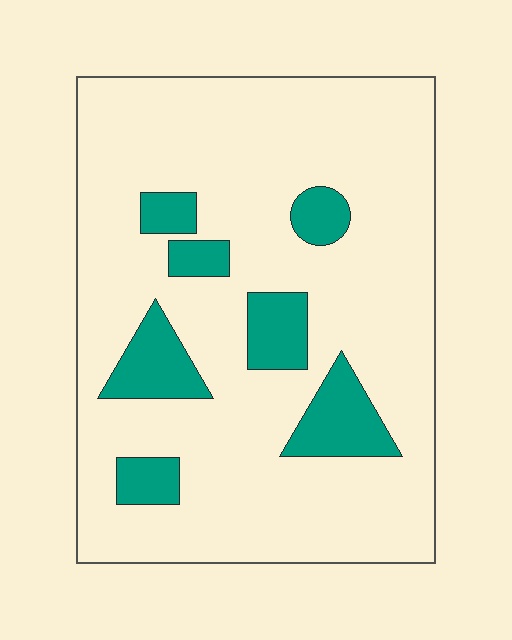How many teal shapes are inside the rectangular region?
7.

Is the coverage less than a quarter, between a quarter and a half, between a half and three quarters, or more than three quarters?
Less than a quarter.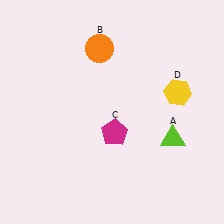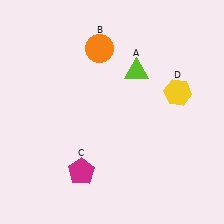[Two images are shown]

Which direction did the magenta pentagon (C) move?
The magenta pentagon (C) moved down.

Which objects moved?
The objects that moved are: the lime triangle (A), the magenta pentagon (C).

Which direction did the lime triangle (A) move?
The lime triangle (A) moved up.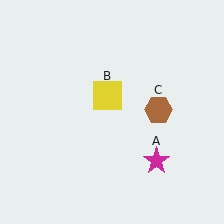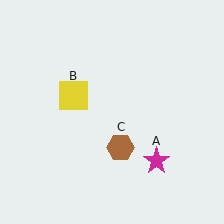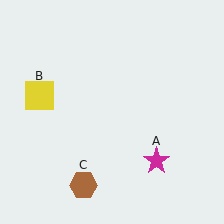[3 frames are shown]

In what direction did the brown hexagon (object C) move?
The brown hexagon (object C) moved down and to the left.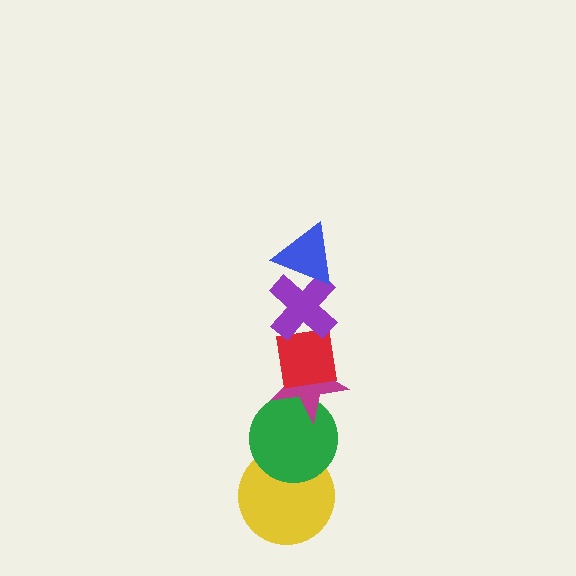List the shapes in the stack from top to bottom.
From top to bottom: the blue triangle, the purple cross, the red square, the magenta star, the green circle, the yellow circle.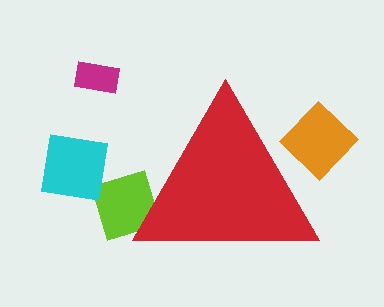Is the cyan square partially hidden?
No, the cyan square is fully visible.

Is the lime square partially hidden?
Yes, the lime square is partially hidden behind the red triangle.